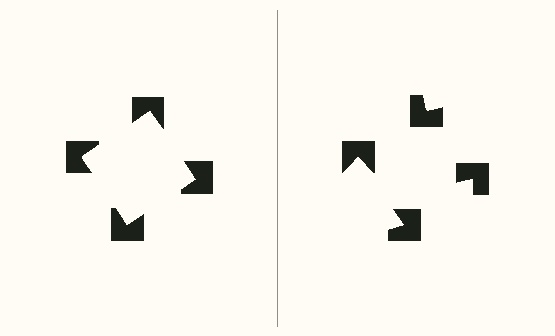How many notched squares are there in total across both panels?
8 — 4 on each side.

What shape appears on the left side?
An illusory square.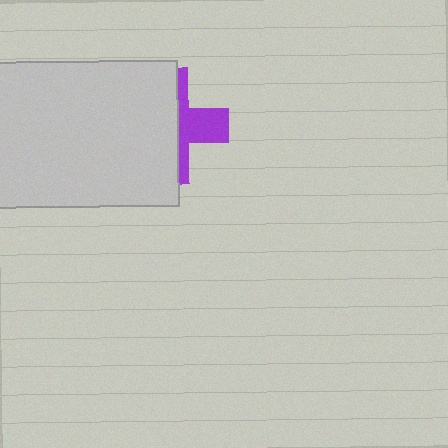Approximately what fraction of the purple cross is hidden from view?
Roughly 63% of the purple cross is hidden behind the light gray rectangle.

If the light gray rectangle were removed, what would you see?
You would see the complete purple cross.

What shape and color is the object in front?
The object in front is a light gray rectangle.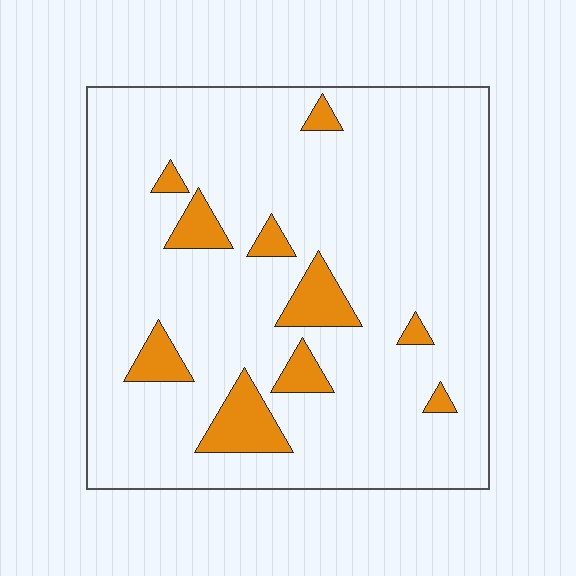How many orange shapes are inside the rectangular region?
10.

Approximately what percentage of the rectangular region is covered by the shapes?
Approximately 10%.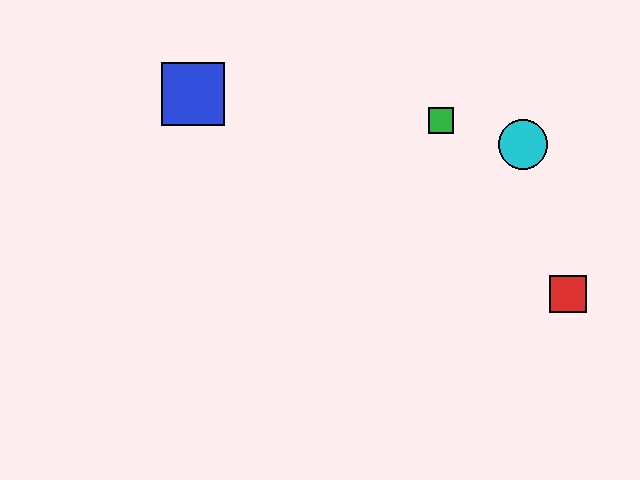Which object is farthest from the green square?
The blue square is farthest from the green square.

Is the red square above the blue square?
No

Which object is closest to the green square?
The cyan circle is closest to the green square.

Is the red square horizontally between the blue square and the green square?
No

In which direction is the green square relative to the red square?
The green square is above the red square.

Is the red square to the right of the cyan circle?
Yes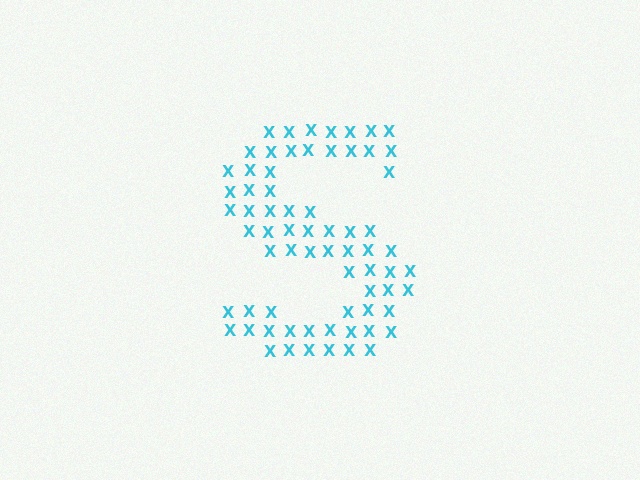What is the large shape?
The large shape is the letter S.